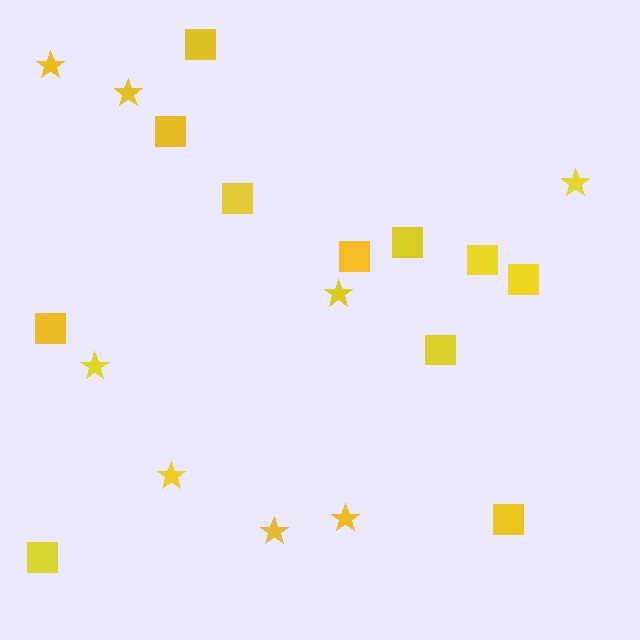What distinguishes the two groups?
There are 2 groups: one group of stars (8) and one group of squares (11).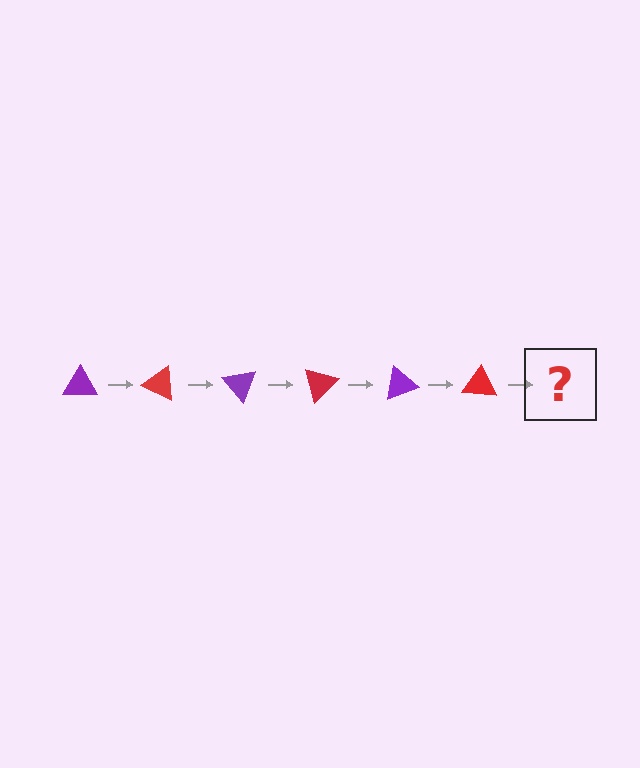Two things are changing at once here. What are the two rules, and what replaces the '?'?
The two rules are that it rotates 25 degrees each step and the color cycles through purple and red. The '?' should be a purple triangle, rotated 150 degrees from the start.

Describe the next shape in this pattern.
It should be a purple triangle, rotated 150 degrees from the start.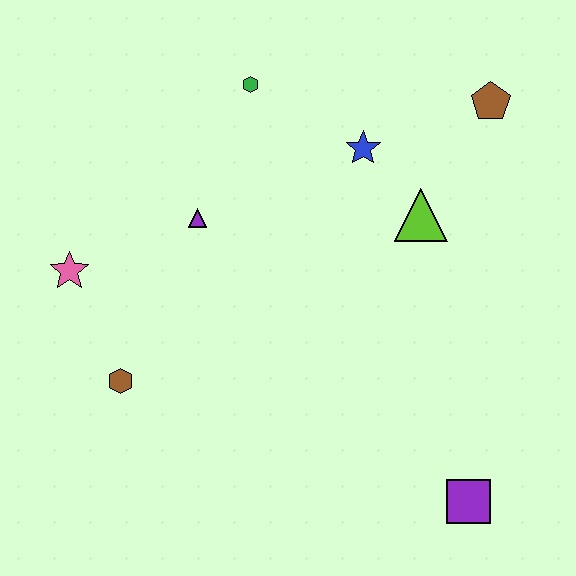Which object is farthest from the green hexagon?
The purple square is farthest from the green hexagon.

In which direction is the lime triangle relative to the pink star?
The lime triangle is to the right of the pink star.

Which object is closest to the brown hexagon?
The pink star is closest to the brown hexagon.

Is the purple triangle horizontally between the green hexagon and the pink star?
Yes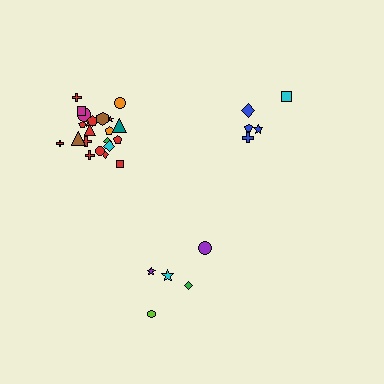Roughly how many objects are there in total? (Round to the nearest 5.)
Roughly 30 objects in total.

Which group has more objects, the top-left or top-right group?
The top-left group.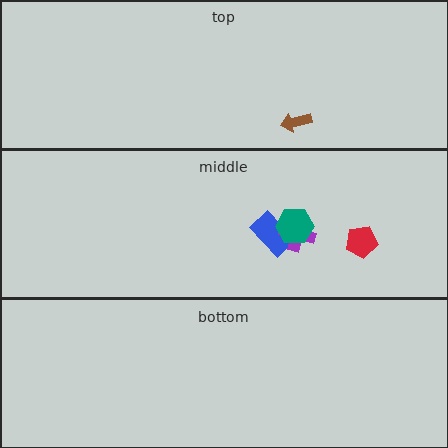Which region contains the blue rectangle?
The middle region.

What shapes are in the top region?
The brown arrow.